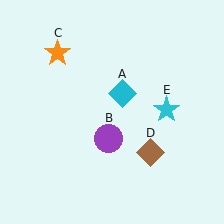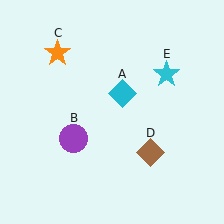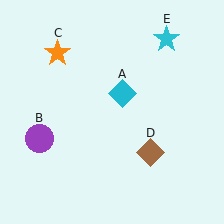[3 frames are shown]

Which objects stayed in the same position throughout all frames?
Cyan diamond (object A) and orange star (object C) and brown diamond (object D) remained stationary.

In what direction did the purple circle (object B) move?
The purple circle (object B) moved left.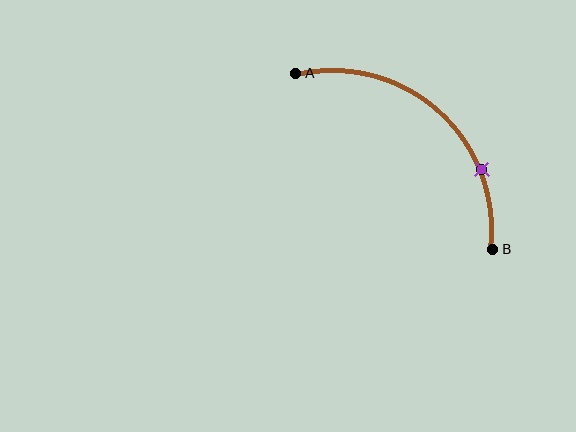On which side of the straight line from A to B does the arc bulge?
The arc bulges above and to the right of the straight line connecting A and B.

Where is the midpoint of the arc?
The arc midpoint is the point on the curve farthest from the straight line joining A and B. It sits above and to the right of that line.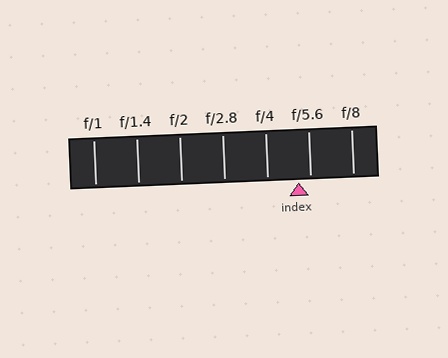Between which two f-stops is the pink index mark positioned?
The index mark is between f/4 and f/5.6.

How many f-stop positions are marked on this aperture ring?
There are 7 f-stop positions marked.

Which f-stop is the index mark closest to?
The index mark is closest to f/5.6.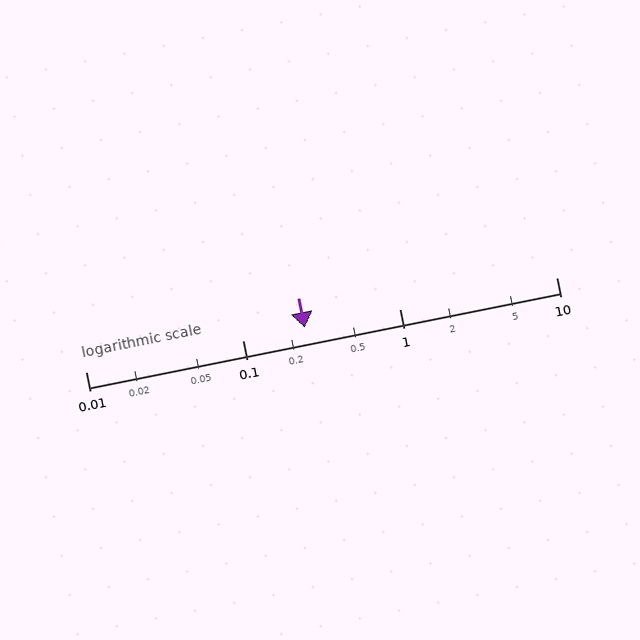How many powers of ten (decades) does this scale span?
The scale spans 3 decades, from 0.01 to 10.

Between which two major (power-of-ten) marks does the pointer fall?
The pointer is between 0.1 and 1.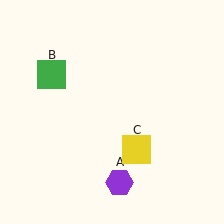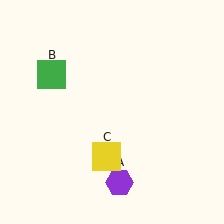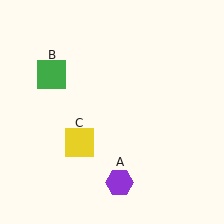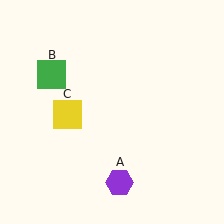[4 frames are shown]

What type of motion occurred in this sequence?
The yellow square (object C) rotated clockwise around the center of the scene.